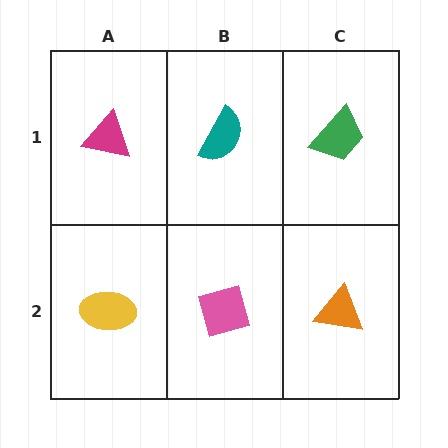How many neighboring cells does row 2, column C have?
2.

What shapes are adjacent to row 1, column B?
A pink diamond (row 2, column B), a magenta triangle (row 1, column A), a green trapezoid (row 1, column C).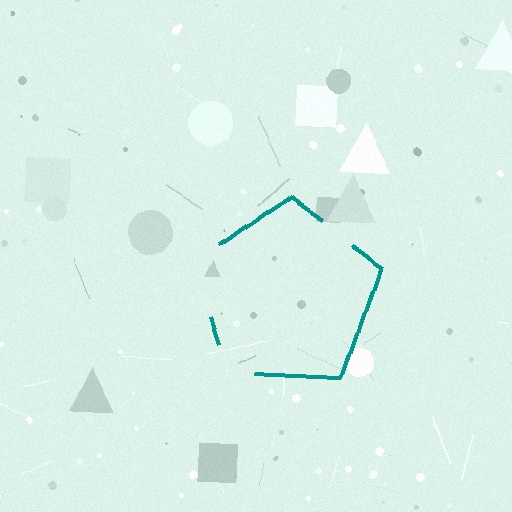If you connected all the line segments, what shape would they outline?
They would outline a pentagon.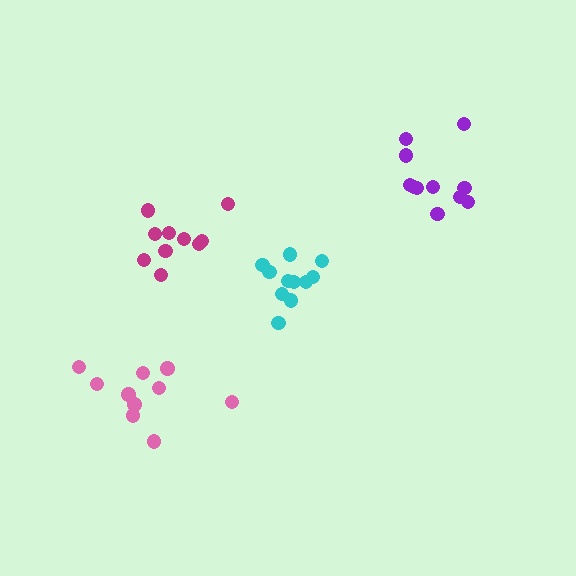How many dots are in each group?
Group 1: 11 dots, Group 2: 10 dots, Group 3: 11 dots, Group 4: 10 dots (42 total).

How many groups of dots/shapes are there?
There are 4 groups.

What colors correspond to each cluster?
The clusters are colored: purple, pink, cyan, magenta.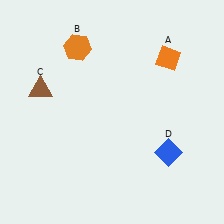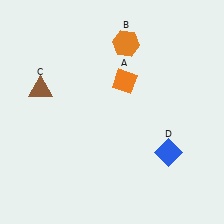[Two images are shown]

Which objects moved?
The objects that moved are: the orange diamond (A), the orange hexagon (B).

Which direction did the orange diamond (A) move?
The orange diamond (A) moved left.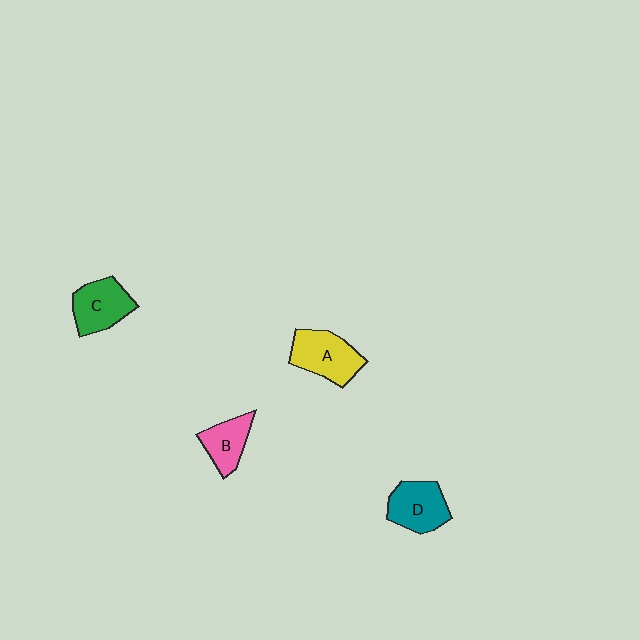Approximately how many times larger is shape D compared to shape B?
Approximately 1.3 times.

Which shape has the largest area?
Shape A (yellow).